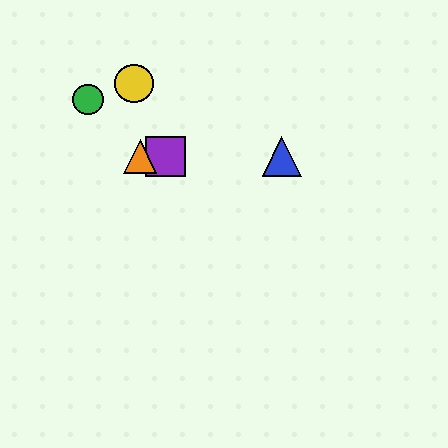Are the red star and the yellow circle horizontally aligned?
No, the red star is at y≈157 and the yellow circle is at y≈83.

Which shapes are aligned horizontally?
The red star, the blue triangle, the purple square, the orange triangle are aligned horizontally.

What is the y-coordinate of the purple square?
The purple square is at y≈157.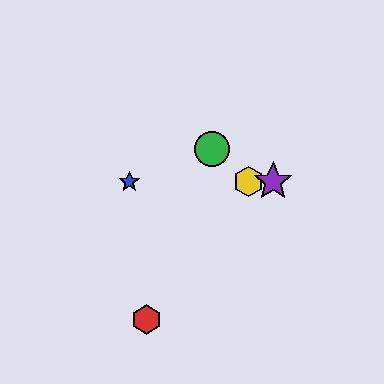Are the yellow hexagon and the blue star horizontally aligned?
Yes, both are at y≈182.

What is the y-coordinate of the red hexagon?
The red hexagon is at y≈319.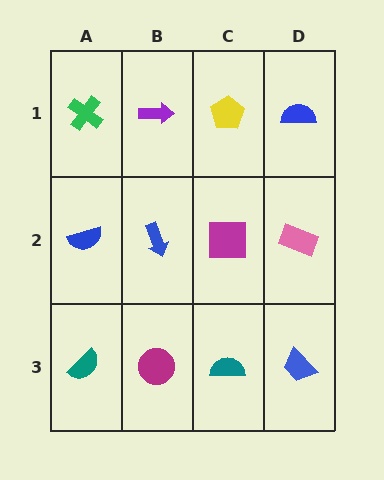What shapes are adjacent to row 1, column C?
A magenta square (row 2, column C), a purple arrow (row 1, column B), a blue semicircle (row 1, column D).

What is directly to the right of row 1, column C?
A blue semicircle.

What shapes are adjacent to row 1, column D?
A pink rectangle (row 2, column D), a yellow pentagon (row 1, column C).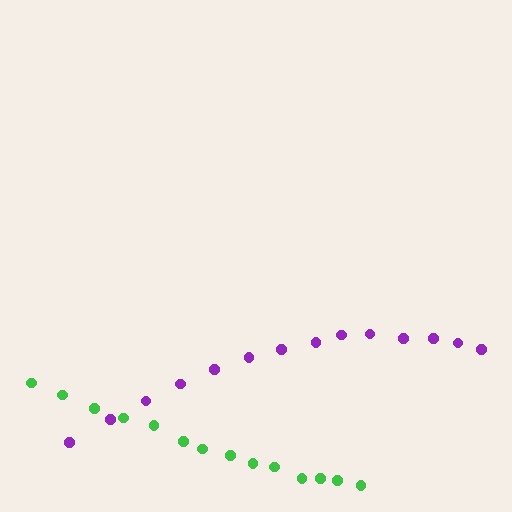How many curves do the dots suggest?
There are 2 distinct paths.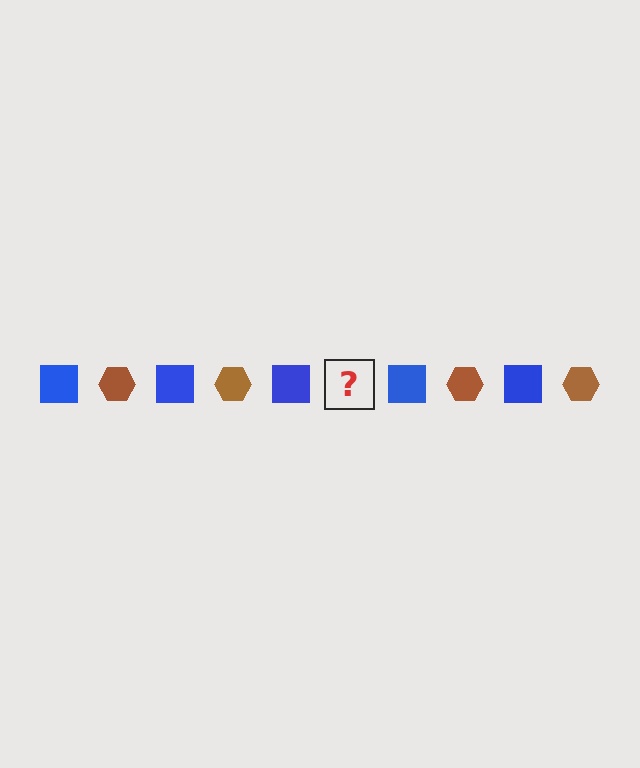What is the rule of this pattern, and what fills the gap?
The rule is that the pattern alternates between blue square and brown hexagon. The gap should be filled with a brown hexagon.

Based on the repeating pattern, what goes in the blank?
The blank should be a brown hexagon.